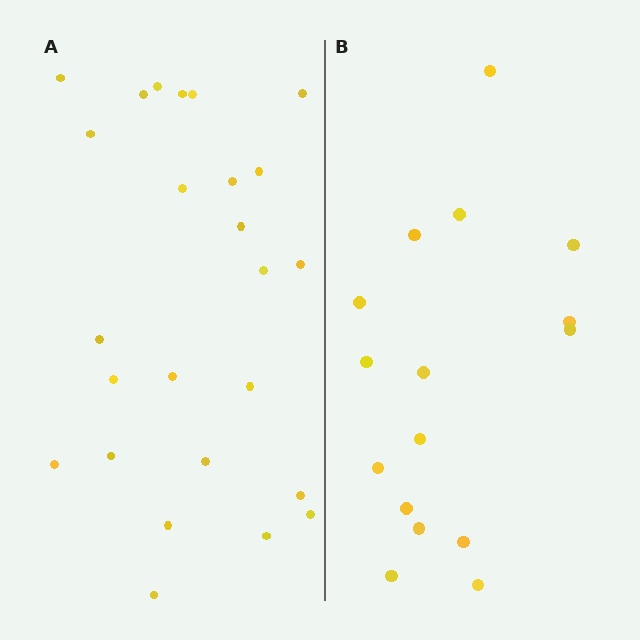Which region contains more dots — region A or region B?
Region A (the left region) has more dots.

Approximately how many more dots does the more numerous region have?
Region A has roughly 8 or so more dots than region B.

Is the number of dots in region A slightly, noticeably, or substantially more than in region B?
Region A has substantially more. The ratio is roughly 1.6 to 1.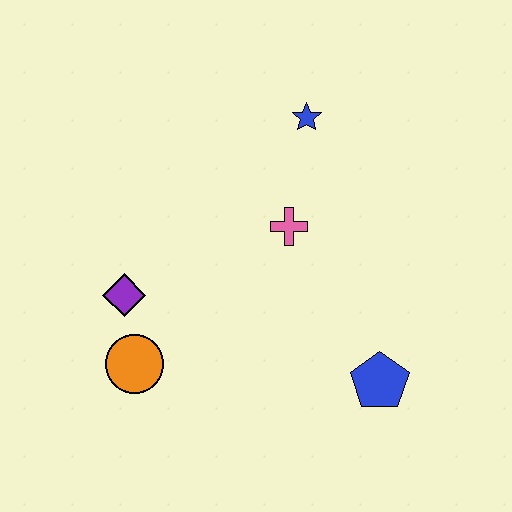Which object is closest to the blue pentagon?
The pink cross is closest to the blue pentagon.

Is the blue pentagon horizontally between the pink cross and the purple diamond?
No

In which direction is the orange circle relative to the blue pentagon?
The orange circle is to the left of the blue pentagon.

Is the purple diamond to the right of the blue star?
No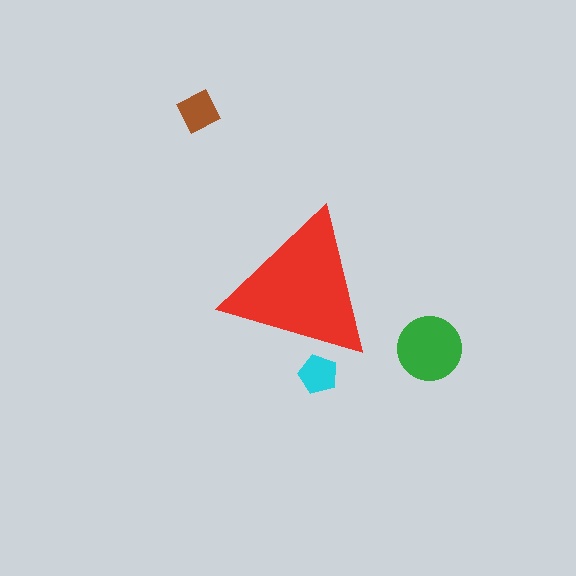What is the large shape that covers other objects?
A red triangle.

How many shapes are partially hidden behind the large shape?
1 shape is partially hidden.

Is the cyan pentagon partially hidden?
Yes, the cyan pentagon is partially hidden behind the red triangle.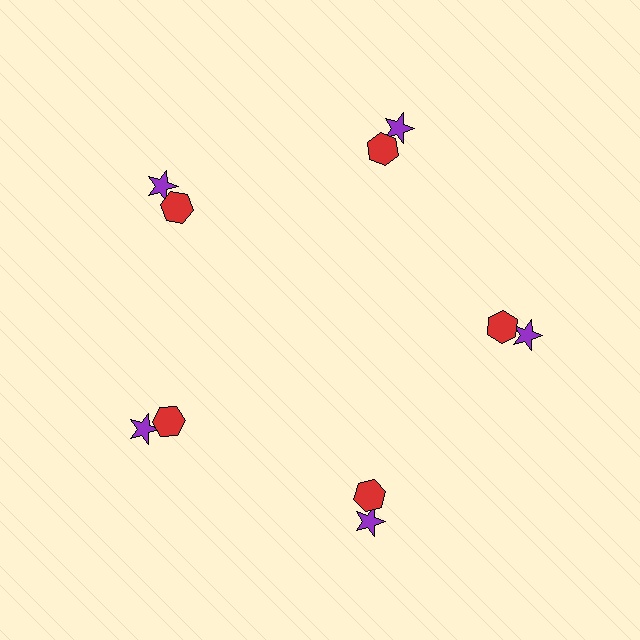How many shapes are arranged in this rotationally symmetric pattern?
There are 10 shapes, arranged in 5 groups of 2.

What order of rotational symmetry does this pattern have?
This pattern has 5-fold rotational symmetry.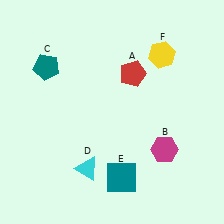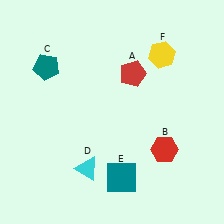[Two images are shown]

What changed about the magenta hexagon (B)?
In Image 1, B is magenta. In Image 2, it changed to red.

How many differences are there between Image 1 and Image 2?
There is 1 difference between the two images.